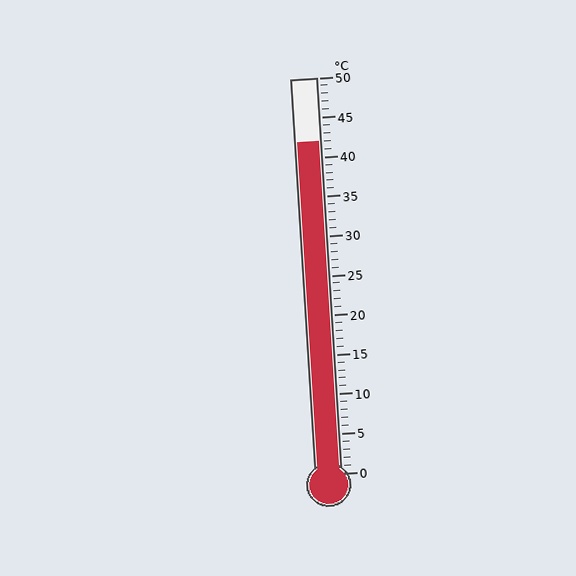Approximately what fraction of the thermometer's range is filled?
The thermometer is filled to approximately 85% of its range.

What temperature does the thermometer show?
The thermometer shows approximately 42°C.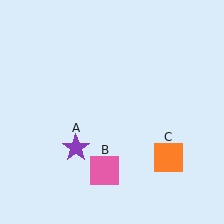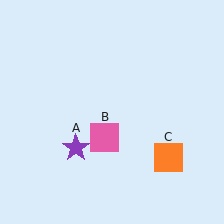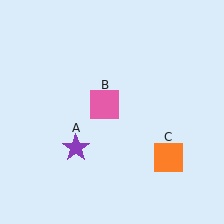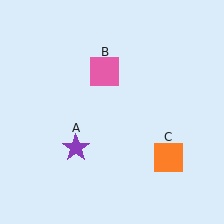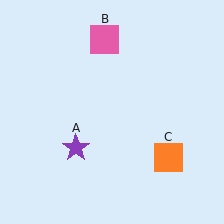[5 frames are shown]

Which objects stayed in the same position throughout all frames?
Purple star (object A) and orange square (object C) remained stationary.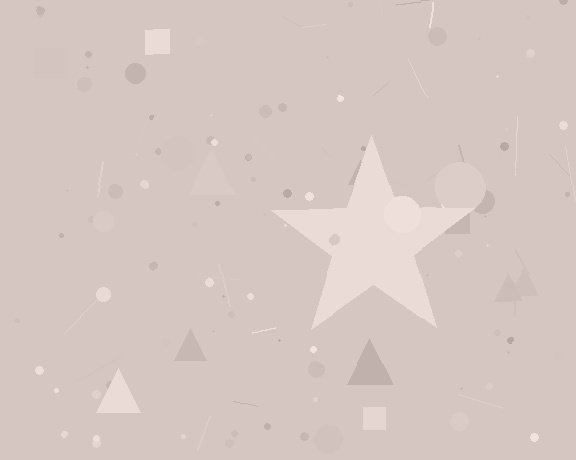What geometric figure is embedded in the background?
A star is embedded in the background.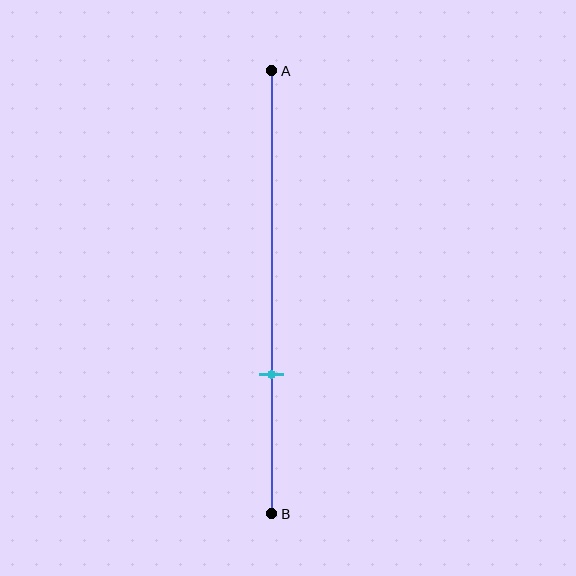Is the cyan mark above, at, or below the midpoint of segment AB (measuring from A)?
The cyan mark is below the midpoint of segment AB.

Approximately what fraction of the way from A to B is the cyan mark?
The cyan mark is approximately 70% of the way from A to B.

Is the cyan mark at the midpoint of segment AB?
No, the mark is at about 70% from A, not at the 50% midpoint.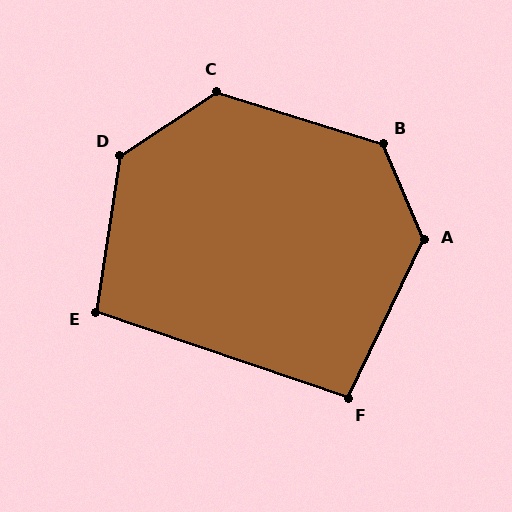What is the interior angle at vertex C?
Approximately 129 degrees (obtuse).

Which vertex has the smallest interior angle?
F, at approximately 97 degrees.